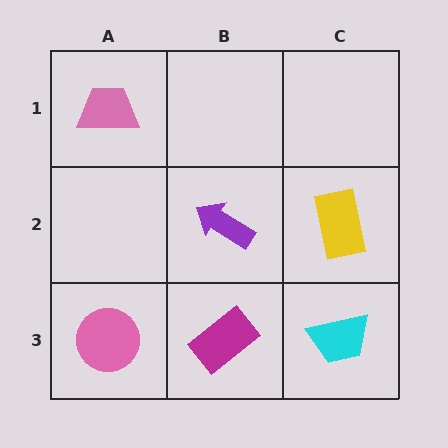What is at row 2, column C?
A yellow rectangle.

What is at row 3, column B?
A magenta rectangle.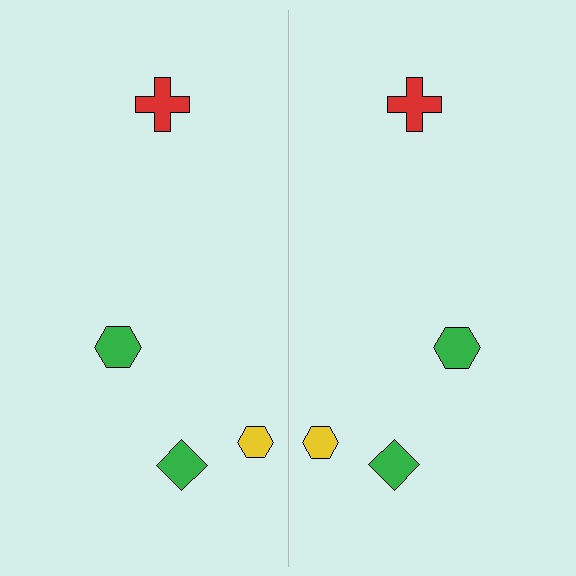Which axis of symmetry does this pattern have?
The pattern has a vertical axis of symmetry running through the center of the image.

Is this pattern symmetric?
Yes, this pattern has bilateral (reflection) symmetry.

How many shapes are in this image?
There are 8 shapes in this image.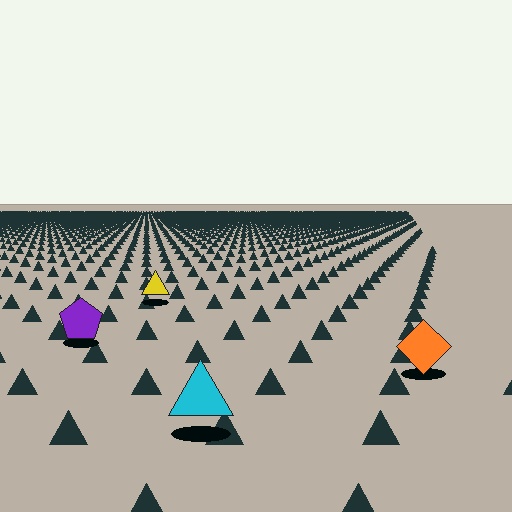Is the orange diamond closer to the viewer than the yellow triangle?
Yes. The orange diamond is closer — you can tell from the texture gradient: the ground texture is coarser near it.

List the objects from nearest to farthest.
From nearest to farthest: the cyan triangle, the orange diamond, the purple pentagon, the yellow triangle.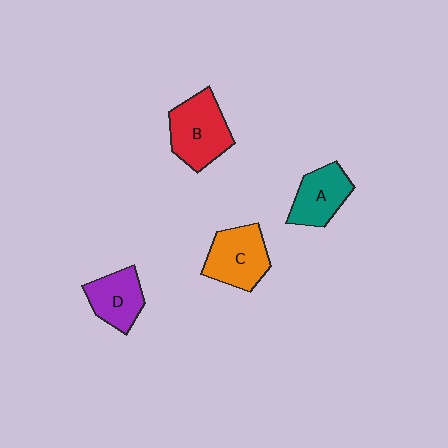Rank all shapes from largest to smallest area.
From largest to smallest: B (red), C (orange), A (teal), D (purple).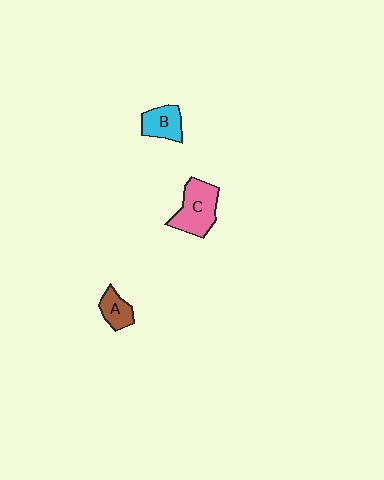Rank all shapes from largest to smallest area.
From largest to smallest: C (pink), B (cyan), A (brown).